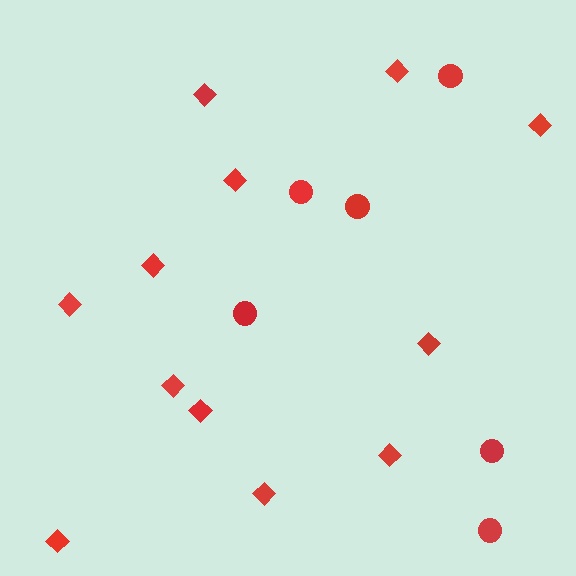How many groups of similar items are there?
There are 2 groups: one group of diamonds (12) and one group of circles (6).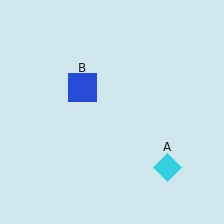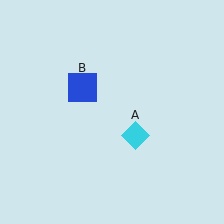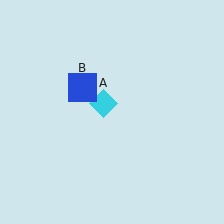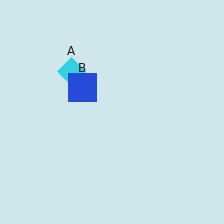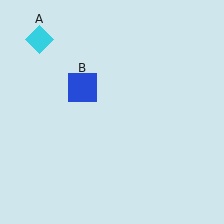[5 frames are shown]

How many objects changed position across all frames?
1 object changed position: cyan diamond (object A).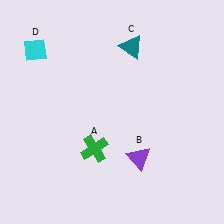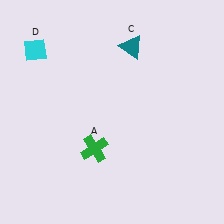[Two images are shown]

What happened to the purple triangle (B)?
The purple triangle (B) was removed in Image 2. It was in the bottom-right area of Image 1.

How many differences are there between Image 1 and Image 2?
There is 1 difference between the two images.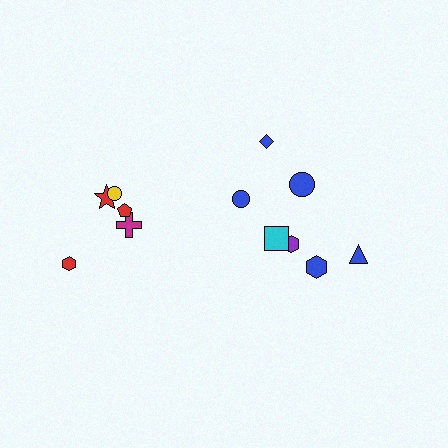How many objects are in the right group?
There are 7 objects.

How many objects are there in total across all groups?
There are 12 objects.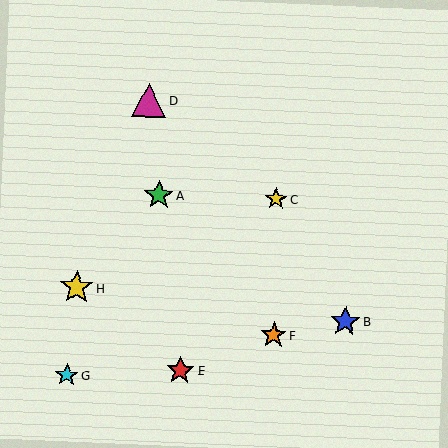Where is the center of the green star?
The center of the green star is at (159, 195).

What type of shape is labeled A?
Shape A is a green star.